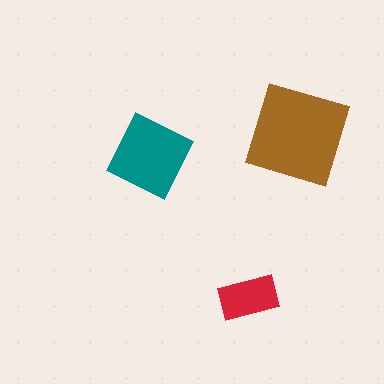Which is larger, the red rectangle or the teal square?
The teal square.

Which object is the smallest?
The red rectangle.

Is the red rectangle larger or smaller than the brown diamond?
Smaller.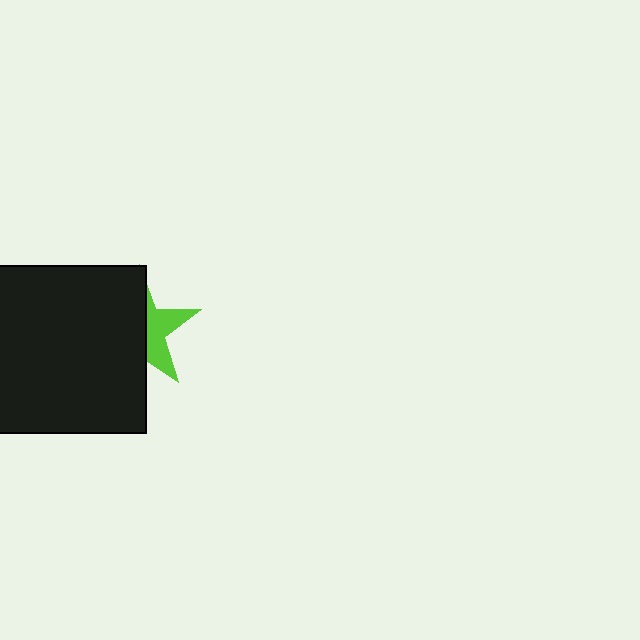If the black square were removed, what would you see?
You would see the complete lime star.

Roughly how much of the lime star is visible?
A small part of it is visible (roughly 37%).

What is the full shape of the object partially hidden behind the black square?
The partially hidden object is a lime star.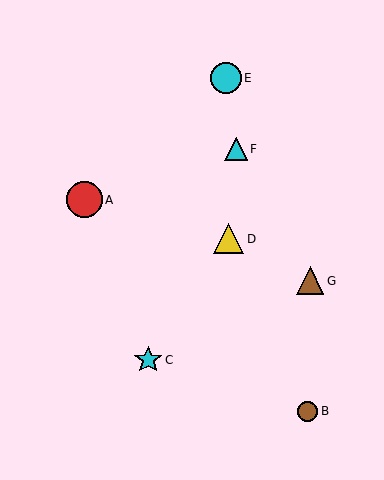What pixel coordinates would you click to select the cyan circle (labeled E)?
Click at (226, 78) to select the cyan circle E.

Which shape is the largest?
The red circle (labeled A) is the largest.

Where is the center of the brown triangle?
The center of the brown triangle is at (310, 281).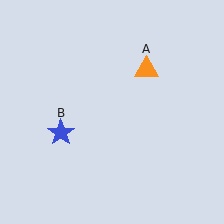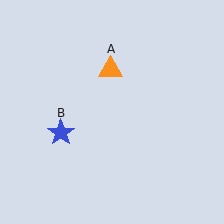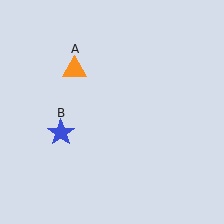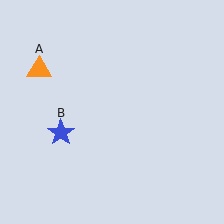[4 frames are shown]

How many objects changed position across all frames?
1 object changed position: orange triangle (object A).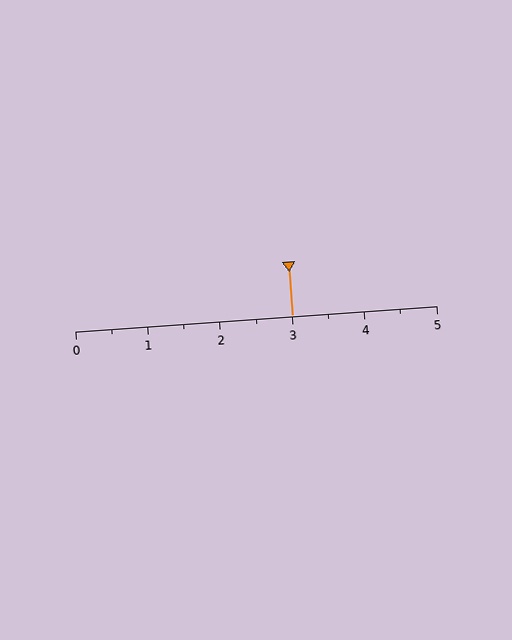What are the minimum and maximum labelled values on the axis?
The axis runs from 0 to 5.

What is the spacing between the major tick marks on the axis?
The major ticks are spaced 1 apart.